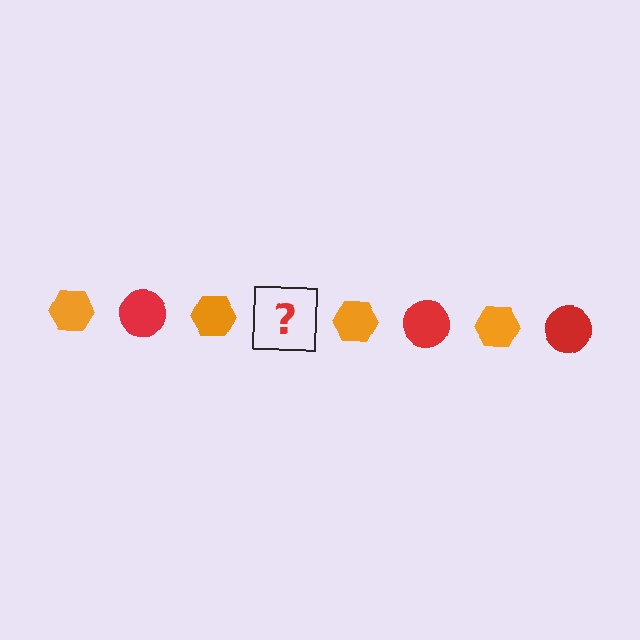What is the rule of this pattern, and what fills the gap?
The rule is that the pattern alternates between orange hexagon and red circle. The gap should be filled with a red circle.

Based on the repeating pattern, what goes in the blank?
The blank should be a red circle.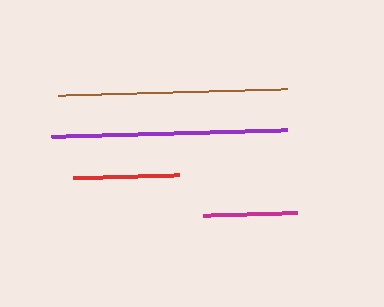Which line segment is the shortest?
The magenta line is the shortest at approximately 95 pixels.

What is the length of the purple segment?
The purple segment is approximately 237 pixels long.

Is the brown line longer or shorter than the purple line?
The purple line is longer than the brown line.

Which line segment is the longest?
The purple line is the longest at approximately 237 pixels.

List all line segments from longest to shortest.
From longest to shortest: purple, brown, red, magenta.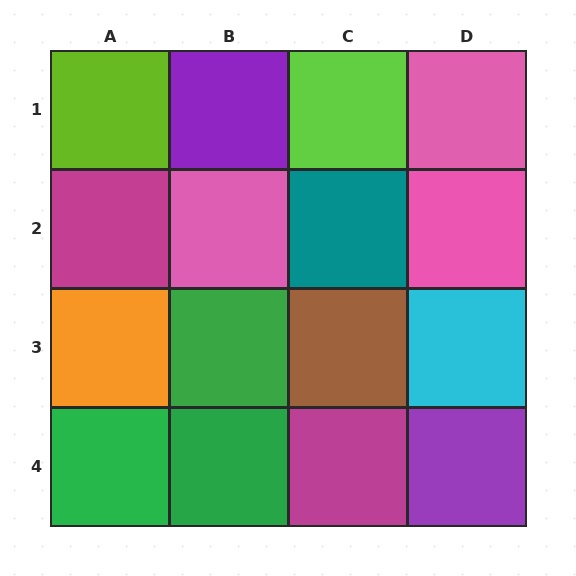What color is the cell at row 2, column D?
Pink.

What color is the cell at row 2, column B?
Pink.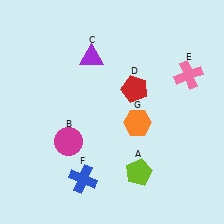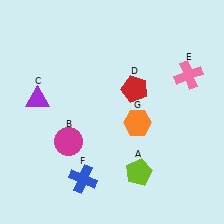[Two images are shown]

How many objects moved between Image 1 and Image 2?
1 object moved between the two images.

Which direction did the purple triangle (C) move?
The purple triangle (C) moved left.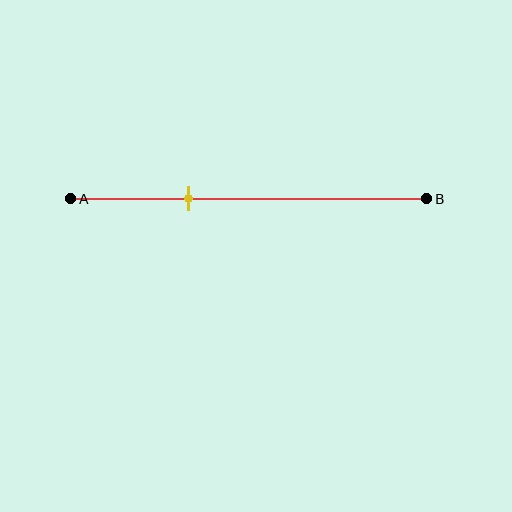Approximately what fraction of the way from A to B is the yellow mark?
The yellow mark is approximately 35% of the way from A to B.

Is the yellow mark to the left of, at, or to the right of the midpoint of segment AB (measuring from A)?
The yellow mark is to the left of the midpoint of segment AB.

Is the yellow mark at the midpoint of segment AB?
No, the mark is at about 35% from A, not at the 50% midpoint.